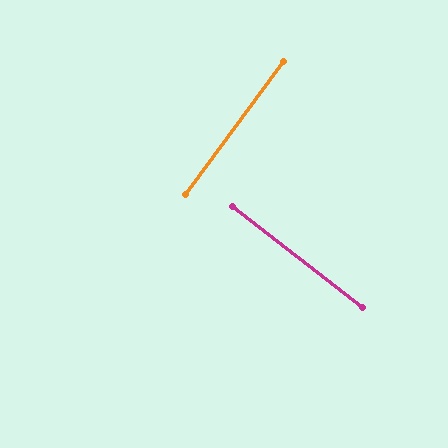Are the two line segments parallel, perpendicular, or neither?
Perpendicular — they meet at approximately 89°.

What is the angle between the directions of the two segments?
Approximately 89 degrees.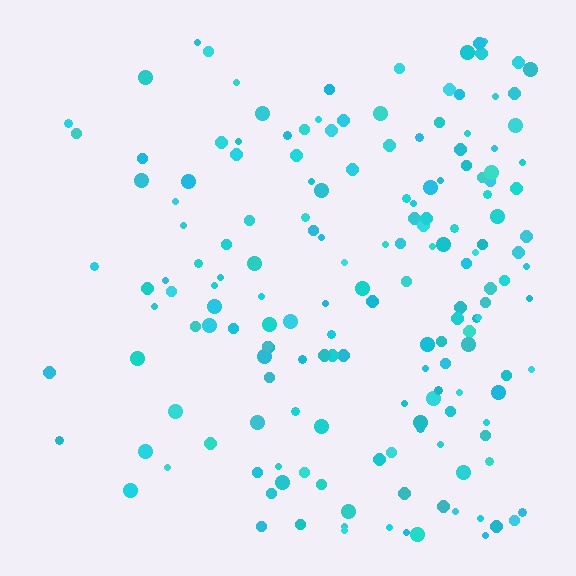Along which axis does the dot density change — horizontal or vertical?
Horizontal.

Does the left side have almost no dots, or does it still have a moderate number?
Still a moderate number, just noticeably fewer than the right.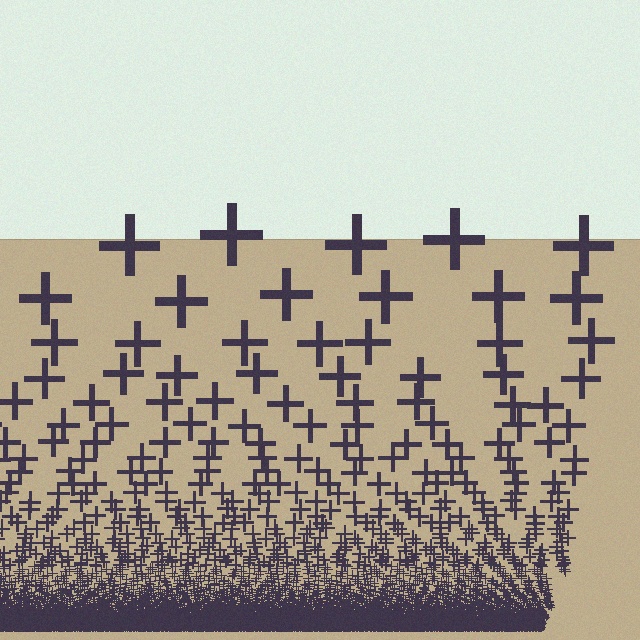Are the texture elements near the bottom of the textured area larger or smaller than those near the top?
Smaller. The gradient is inverted — elements near the bottom are smaller and denser.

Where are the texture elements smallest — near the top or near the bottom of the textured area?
Near the bottom.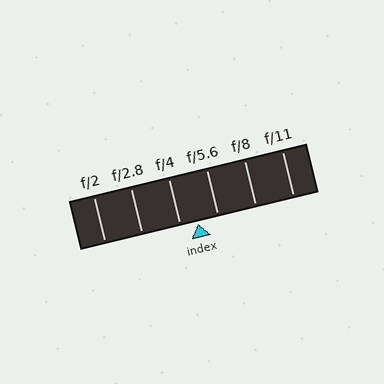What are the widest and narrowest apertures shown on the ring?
The widest aperture shown is f/2 and the narrowest is f/11.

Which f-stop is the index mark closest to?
The index mark is closest to f/4.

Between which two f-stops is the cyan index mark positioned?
The index mark is between f/4 and f/5.6.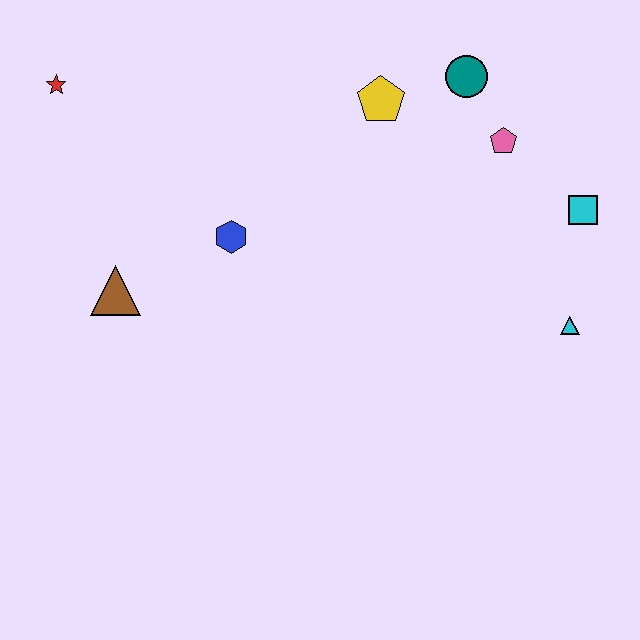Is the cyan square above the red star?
No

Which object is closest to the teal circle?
The pink pentagon is closest to the teal circle.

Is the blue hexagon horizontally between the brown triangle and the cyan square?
Yes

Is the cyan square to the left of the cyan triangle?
No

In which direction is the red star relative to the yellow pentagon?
The red star is to the left of the yellow pentagon.